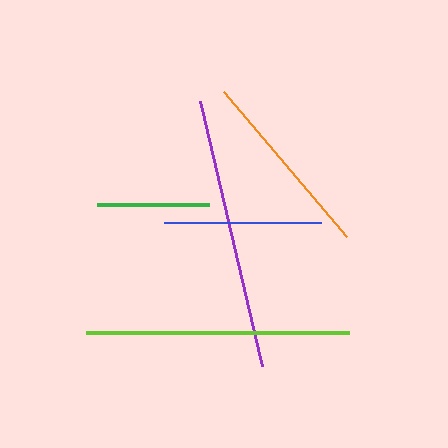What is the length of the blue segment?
The blue segment is approximately 157 pixels long.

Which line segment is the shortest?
The green line is the shortest at approximately 112 pixels.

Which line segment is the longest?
The purple line is the longest at approximately 273 pixels.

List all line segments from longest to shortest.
From longest to shortest: purple, lime, orange, blue, green.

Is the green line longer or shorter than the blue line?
The blue line is longer than the green line.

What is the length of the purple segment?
The purple segment is approximately 273 pixels long.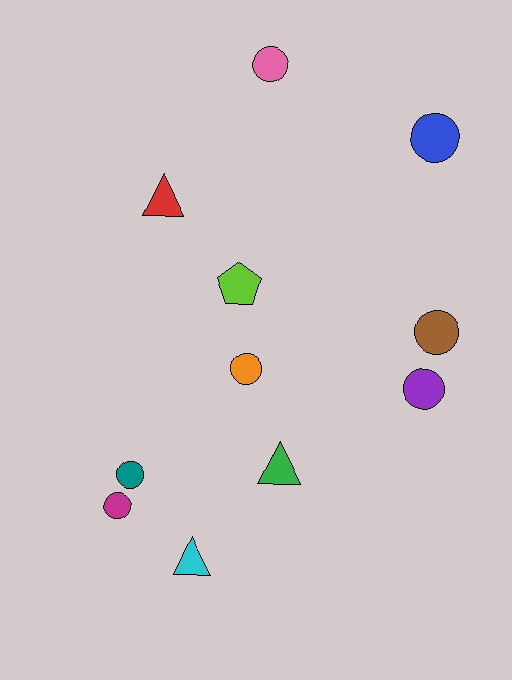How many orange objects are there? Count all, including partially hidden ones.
There is 1 orange object.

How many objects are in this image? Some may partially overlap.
There are 11 objects.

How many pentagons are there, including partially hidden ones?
There is 1 pentagon.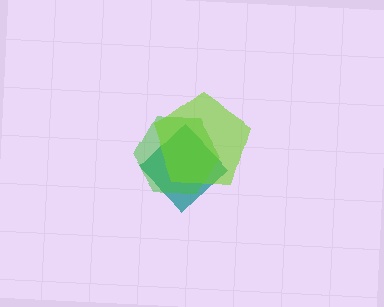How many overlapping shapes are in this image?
There are 3 overlapping shapes in the image.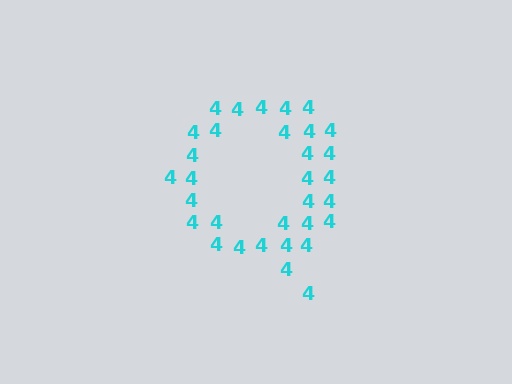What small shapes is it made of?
It is made of small digit 4's.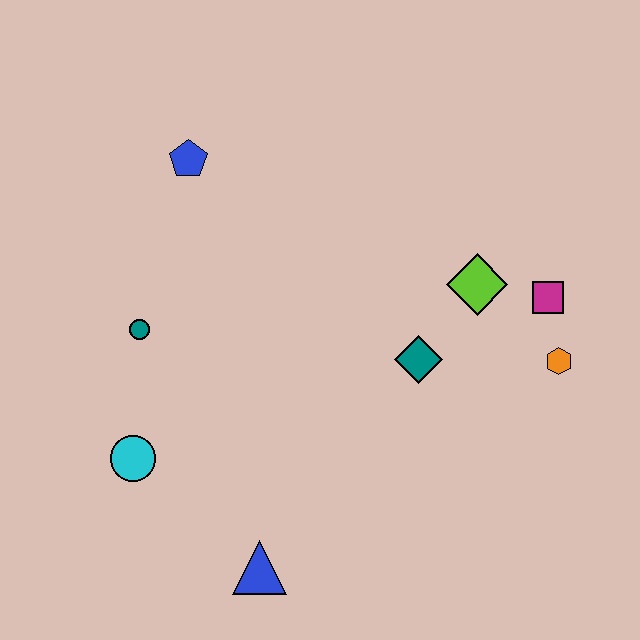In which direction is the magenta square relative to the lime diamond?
The magenta square is to the right of the lime diamond.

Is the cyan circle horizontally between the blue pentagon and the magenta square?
No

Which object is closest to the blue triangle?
The cyan circle is closest to the blue triangle.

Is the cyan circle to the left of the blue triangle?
Yes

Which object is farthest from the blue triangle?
The blue pentagon is farthest from the blue triangle.